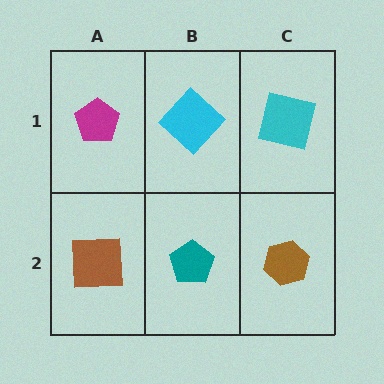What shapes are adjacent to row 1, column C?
A brown hexagon (row 2, column C), a cyan diamond (row 1, column B).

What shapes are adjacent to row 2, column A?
A magenta pentagon (row 1, column A), a teal pentagon (row 2, column B).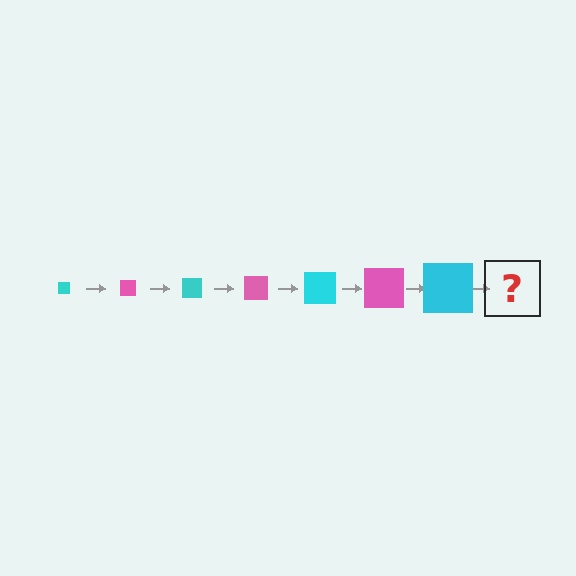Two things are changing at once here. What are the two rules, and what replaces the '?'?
The two rules are that the square grows larger each step and the color cycles through cyan and pink. The '?' should be a pink square, larger than the previous one.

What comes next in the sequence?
The next element should be a pink square, larger than the previous one.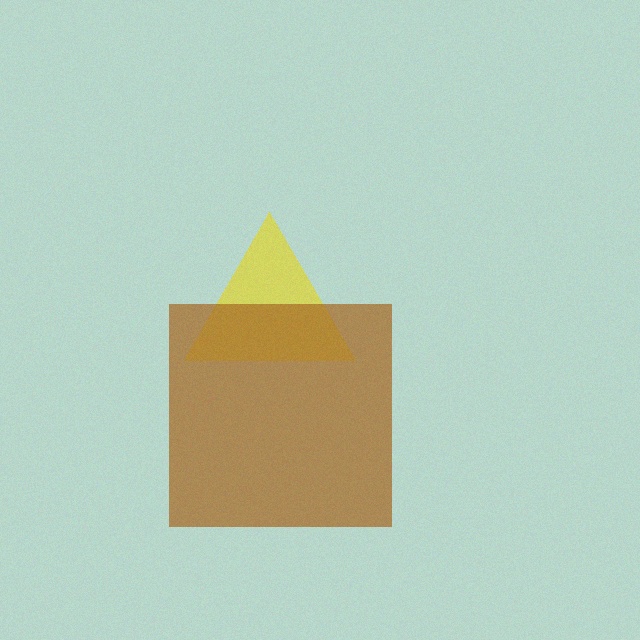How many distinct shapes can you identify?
There are 2 distinct shapes: a yellow triangle, a brown square.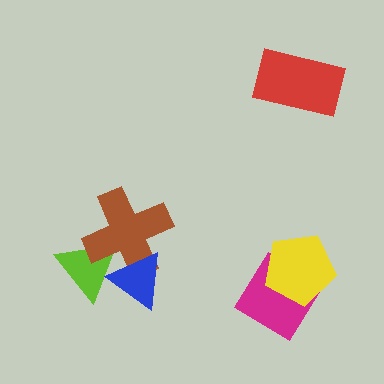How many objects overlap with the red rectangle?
0 objects overlap with the red rectangle.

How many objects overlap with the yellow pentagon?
1 object overlaps with the yellow pentagon.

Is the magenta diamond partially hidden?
Yes, it is partially covered by another shape.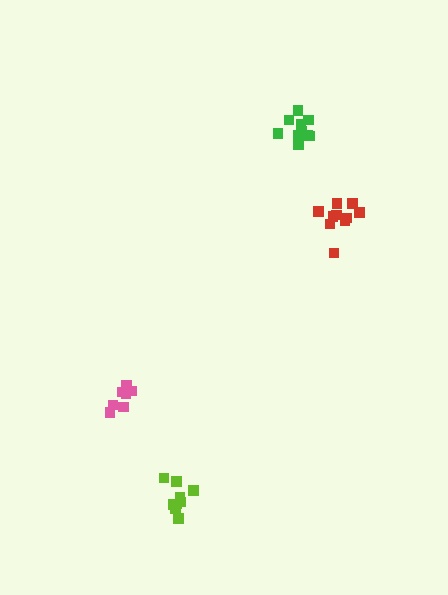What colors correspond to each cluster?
The clusters are colored: red, lime, pink, green.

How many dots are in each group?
Group 1: 10 dots, Group 2: 9 dots, Group 3: 7 dots, Group 4: 10 dots (36 total).